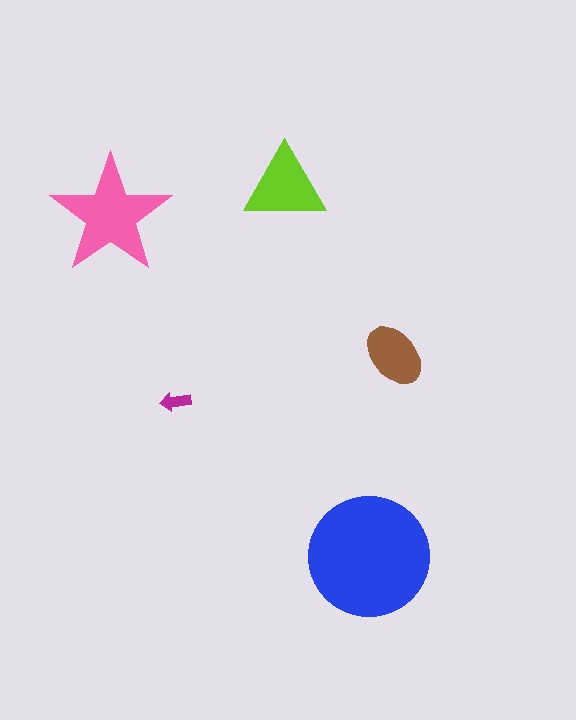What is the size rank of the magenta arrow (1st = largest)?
5th.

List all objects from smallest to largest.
The magenta arrow, the brown ellipse, the lime triangle, the pink star, the blue circle.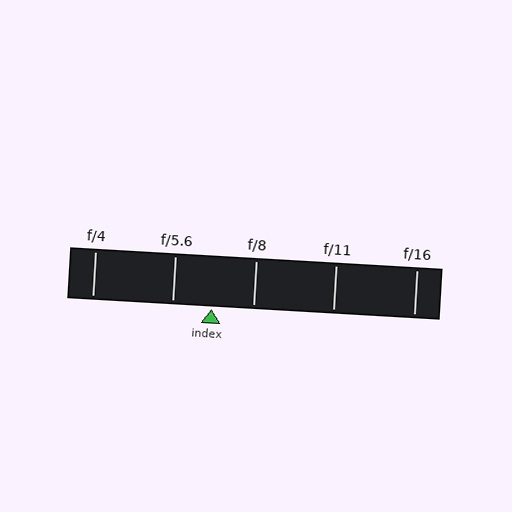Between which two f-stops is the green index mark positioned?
The index mark is between f/5.6 and f/8.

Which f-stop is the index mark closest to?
The index mark is closest to f/5.6.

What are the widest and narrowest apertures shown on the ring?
The widest aperture shown is f/4 and the narrowest is f/16.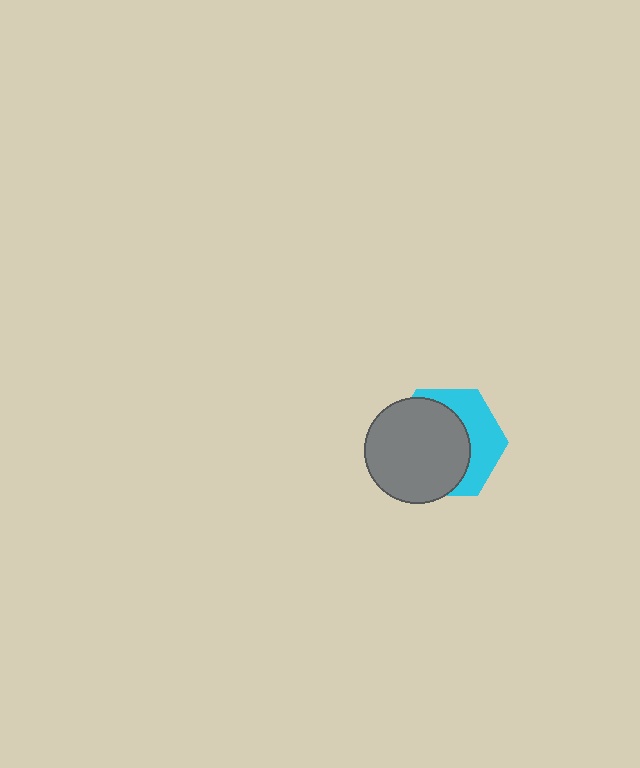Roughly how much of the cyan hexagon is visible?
A small part of it is visible (roughly 38%).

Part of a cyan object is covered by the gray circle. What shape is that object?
It is a hexagon.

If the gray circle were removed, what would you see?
You would see the complete cyan hexagon.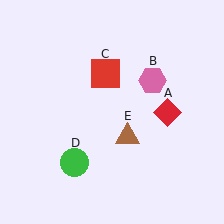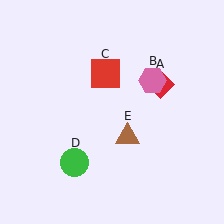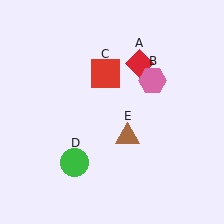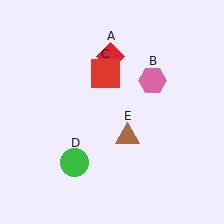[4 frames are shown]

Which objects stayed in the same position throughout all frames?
Pink hexagon (object B) and red square (object C) and green circle (object D) and brown triangle (object E) remained stationary.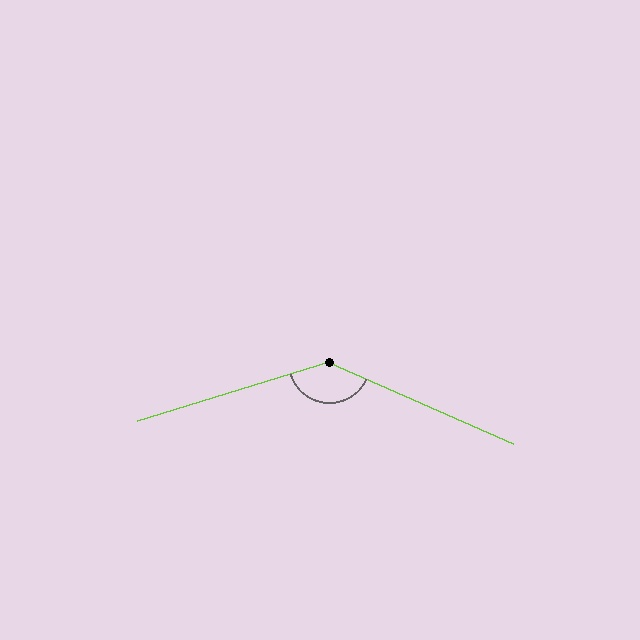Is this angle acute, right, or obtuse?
It is obtuse.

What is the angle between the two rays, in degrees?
Approximately 139 degrees.